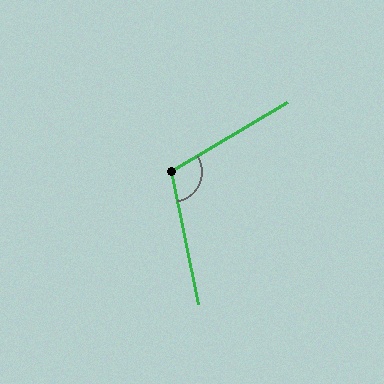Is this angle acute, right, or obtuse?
It is obtuse.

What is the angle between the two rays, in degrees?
Approximately 110 degrees.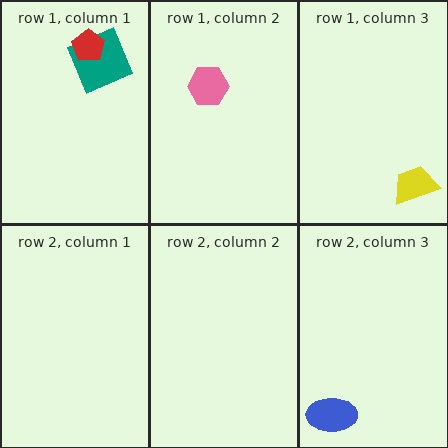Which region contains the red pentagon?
The row 1, column 1 region.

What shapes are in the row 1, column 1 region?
The teal square, the red pentagon.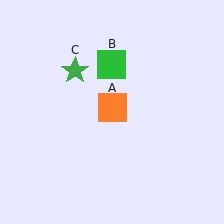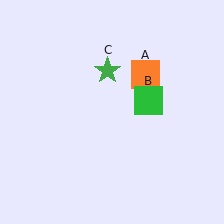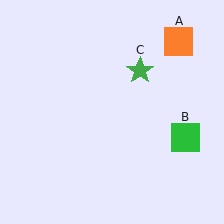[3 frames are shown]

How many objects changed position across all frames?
3 objects changed position: orange square (object A), green square (object B), green star (object C).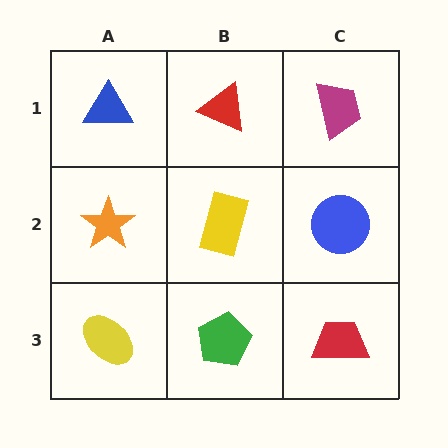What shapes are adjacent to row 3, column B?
A yellow rectangle (row 2, column B), a yellow ellipse (row 3, column A), a red trapezoid (row 3, column C).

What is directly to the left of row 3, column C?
A green pentagon.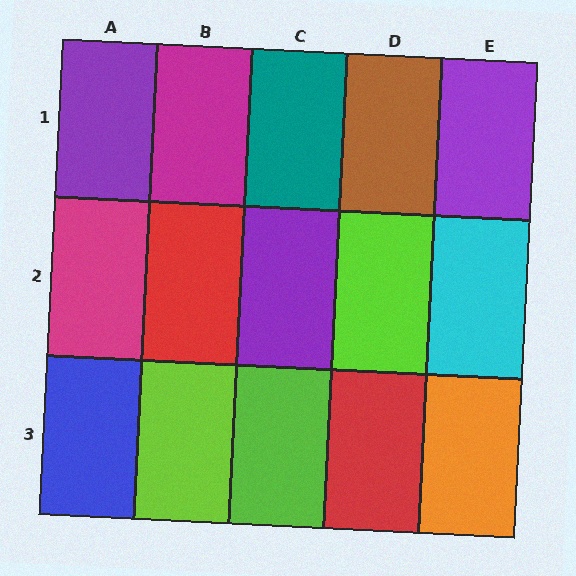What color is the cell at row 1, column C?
Teal.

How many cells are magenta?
2 cells are magenta.